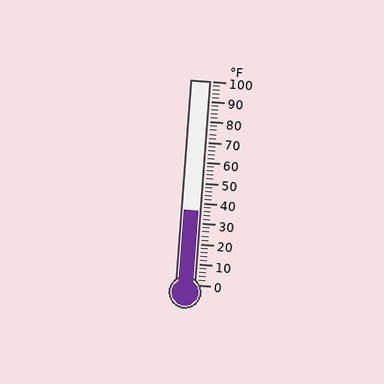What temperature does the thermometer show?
The thermometer shows approximately 36°F.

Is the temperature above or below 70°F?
The temperature is below 70°F.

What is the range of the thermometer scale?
The thermometer scale ranges from 0°F to 100°F.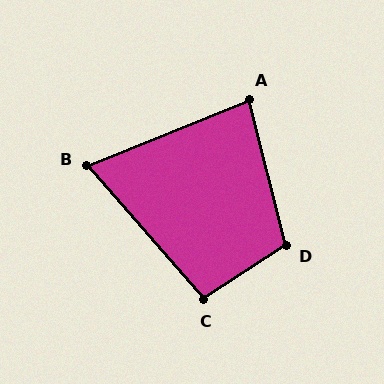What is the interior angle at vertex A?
Approximately 82 degrees (acute).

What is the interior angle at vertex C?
Approximately 98 degrees (obtuse).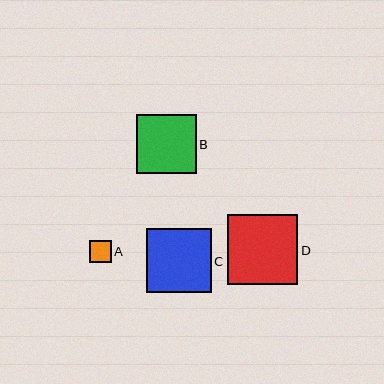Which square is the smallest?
Square A is the smallest with a size of approximately 22 pixels.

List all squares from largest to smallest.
From largest to smallest: D, C, B, A.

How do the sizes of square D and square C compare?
Square D and square C are approximately the same size.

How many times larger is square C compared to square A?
Square C is approximately 3.0 times the size of square A.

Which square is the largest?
Square D is the largest with a size of approximately 70 pixels.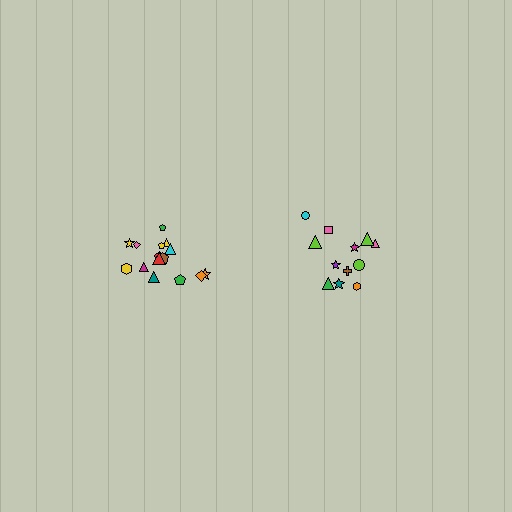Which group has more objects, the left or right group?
The left group.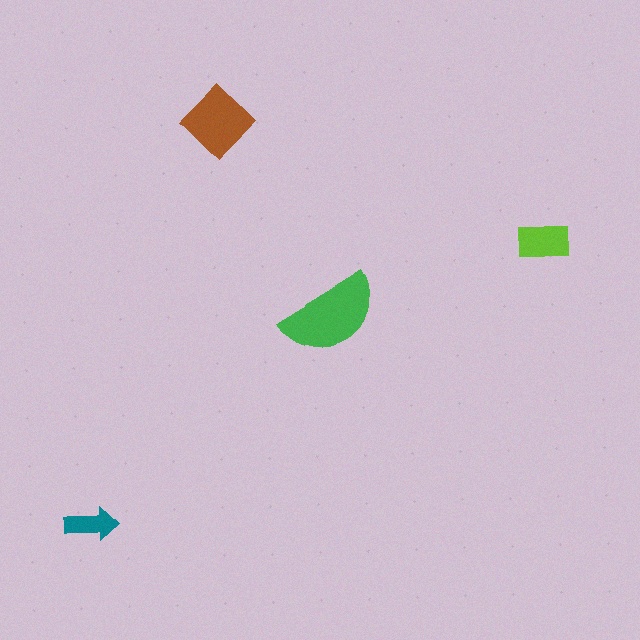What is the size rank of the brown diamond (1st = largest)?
2nd.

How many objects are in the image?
There are 4 objects in the image.